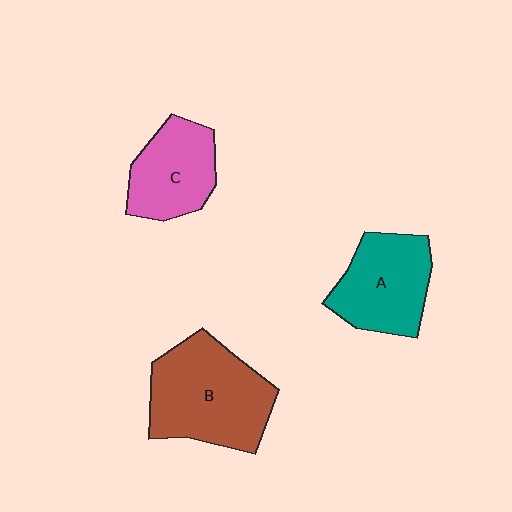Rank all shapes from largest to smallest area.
From largest to smallest: B (brown), A (teal), C (pink).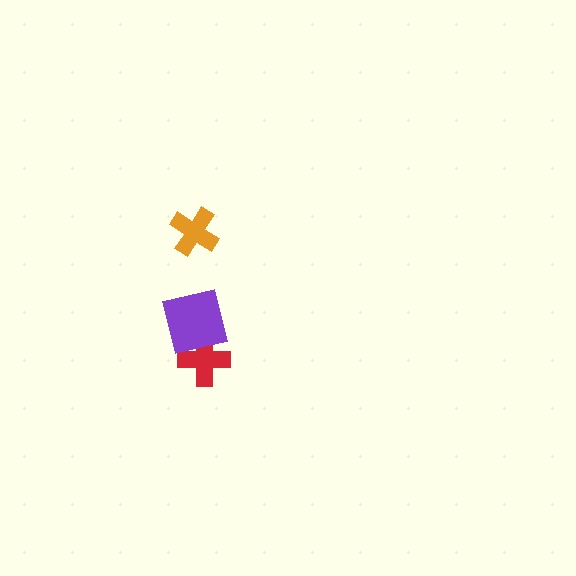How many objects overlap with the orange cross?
0 objects overlap with the orange cross.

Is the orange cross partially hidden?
No, no other shape covers it.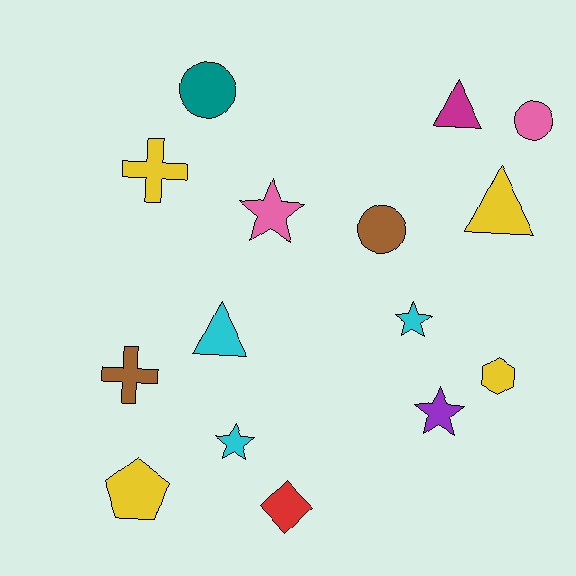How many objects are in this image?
There are 15 objects.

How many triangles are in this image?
There are 3 triangles.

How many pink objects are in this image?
There are 2 pink objects.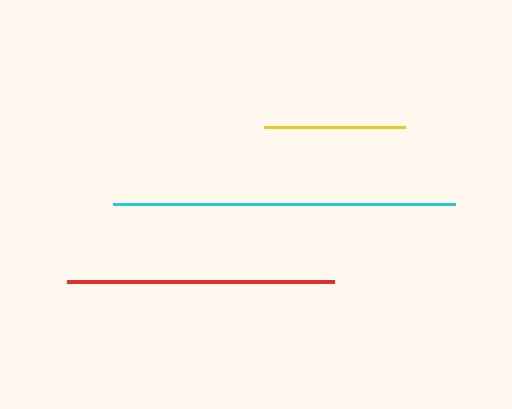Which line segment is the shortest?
The yellow line is the shortest at approximately 141 pixels.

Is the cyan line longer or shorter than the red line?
The cyan line is longer than the red line.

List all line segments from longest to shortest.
From longest to shortest: cyan, red, yellow.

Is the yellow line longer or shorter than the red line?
The red line is longer than the yellow line.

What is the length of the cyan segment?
The cyan segment is approximately 342 pixels long.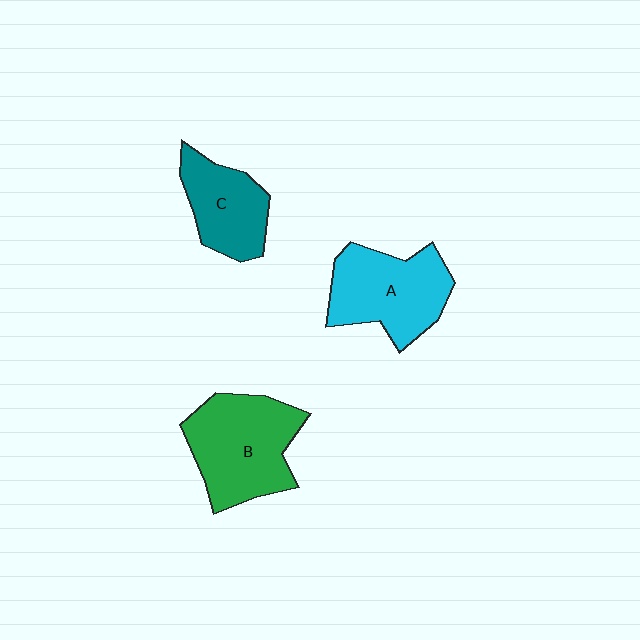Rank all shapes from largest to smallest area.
From largest to smallest: B (green), A (cyan), C (teal).